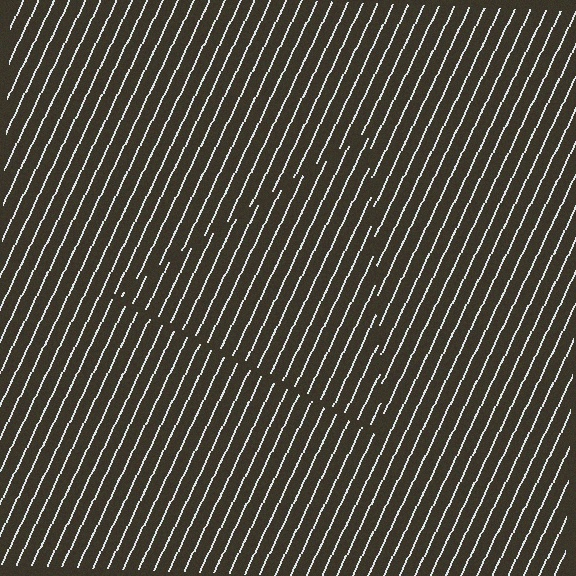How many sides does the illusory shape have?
3 sides — the line-ends trace a triangle.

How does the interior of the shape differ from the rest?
The interior of the shape contains the same grating, shifted by half a period — the contour is defined by the phase discontinuity where line-ends from the inner and outer gratings abut.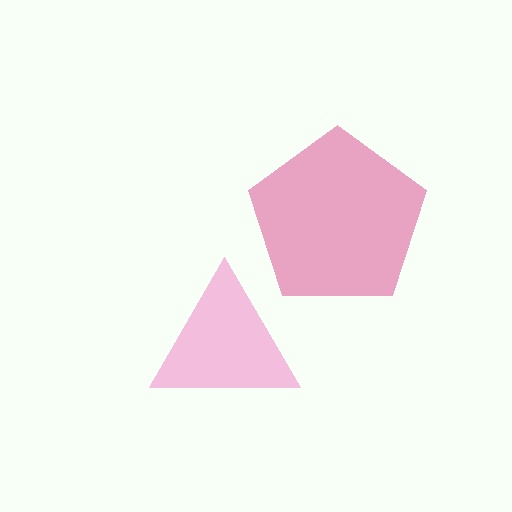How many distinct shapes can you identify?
There are 2 distinct shapes: a pink triangle, a magenta pentagon.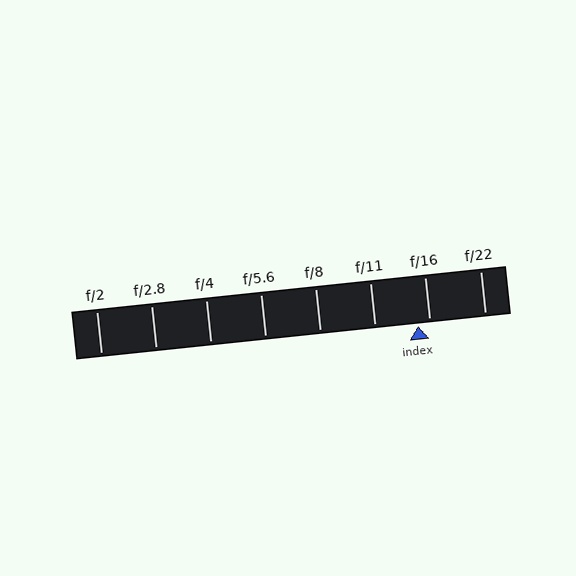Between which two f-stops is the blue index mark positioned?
The index mark is between f/11 and f/16.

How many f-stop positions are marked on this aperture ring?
There are 8 f-stop positions marked.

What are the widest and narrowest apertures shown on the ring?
The widest aperture shown is f/2 and the narrowest is f/22.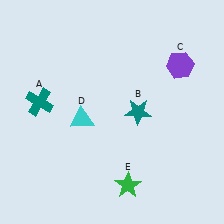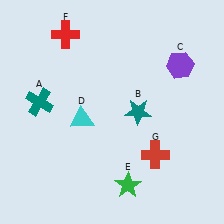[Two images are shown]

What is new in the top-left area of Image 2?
A red cross (F) was added in the top-left area of Image 2.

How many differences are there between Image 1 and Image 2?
There are 2 differences between the two images.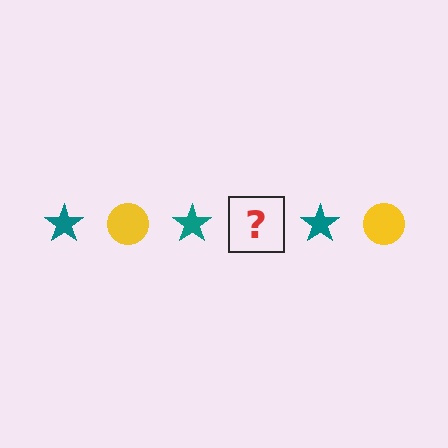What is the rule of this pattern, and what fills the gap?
The rule is that the pattern alternates between teal star and yellow circle. The gap should be filled with a yellow circle.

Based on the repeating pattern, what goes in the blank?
The blank should be a yellow circle.